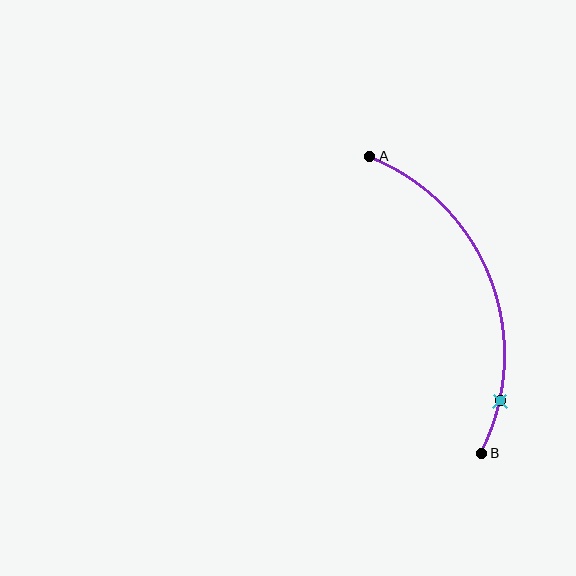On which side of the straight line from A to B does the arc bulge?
The arc bulges to the right of the straight line connecting A and B.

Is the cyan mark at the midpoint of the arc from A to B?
No. The cyan mark lies on the arc but is closer to endpoint B. The arc midpoint would be at the point on the curve equidistant along the arc from both A and B.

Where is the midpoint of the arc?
The arc midpoint is the point on the curve farthest from the straight line joining A and B. It sits to the right of that line.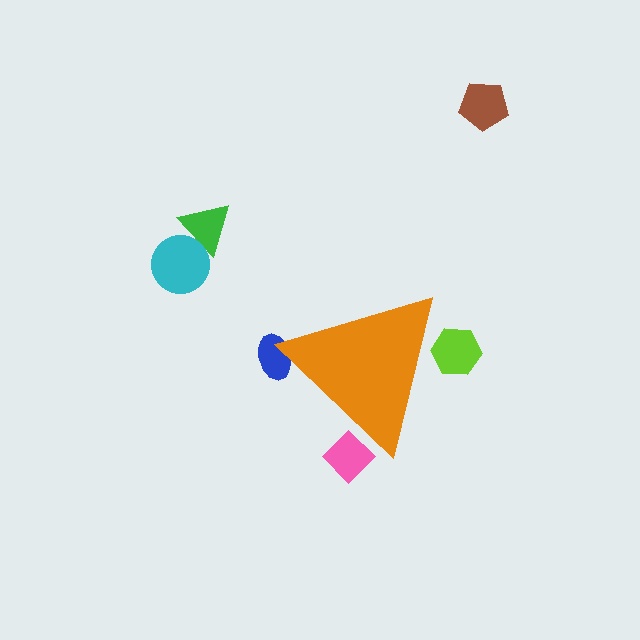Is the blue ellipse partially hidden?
Yes, the blue ellipse is partially hidden behind the orange triangle.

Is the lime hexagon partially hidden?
Yes, the lime hexagon is partially hidden behind the orange triangle.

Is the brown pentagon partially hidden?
No, the brown pentagon is fully visible.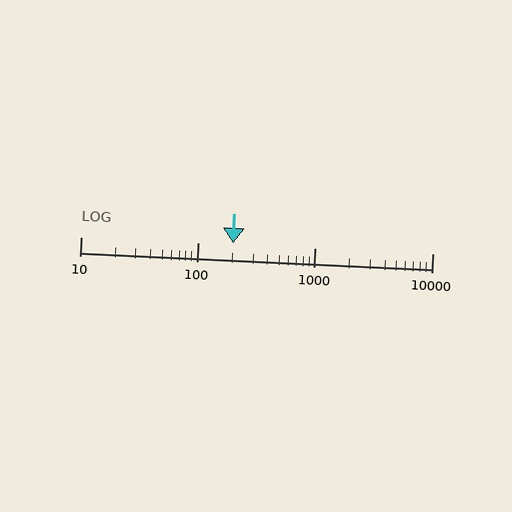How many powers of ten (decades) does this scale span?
The scale spans 3 decades, from 10 to 10000.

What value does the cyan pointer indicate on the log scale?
The pointer indicates approximately 200.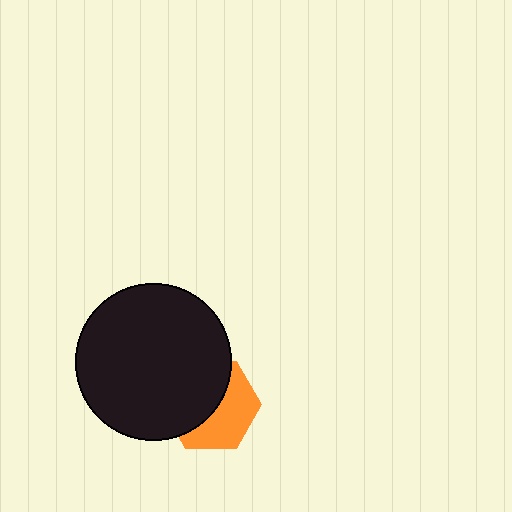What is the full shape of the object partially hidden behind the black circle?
The partially hidden object is an orange hexagon.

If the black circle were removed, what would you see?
You would see the complete orange hexagon.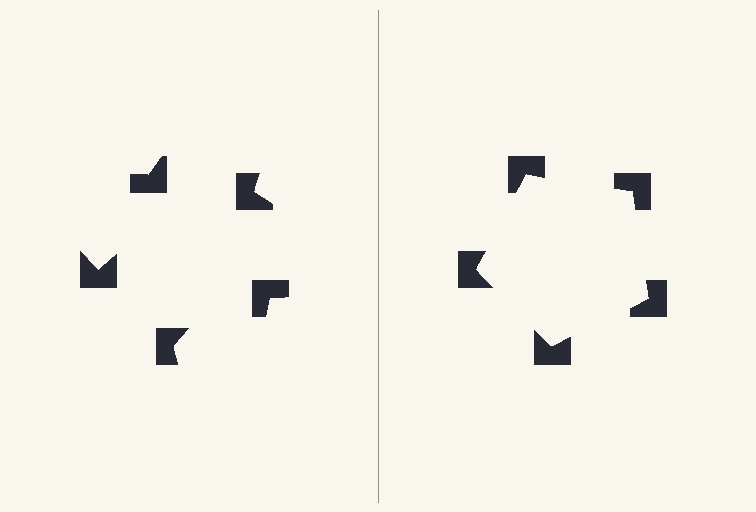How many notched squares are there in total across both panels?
10 — 5 on each side.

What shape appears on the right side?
An illusory pentagon.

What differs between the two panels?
The notched squares are positioned identically on both sides; only the wedge orientations differ. On the right they align to a pentagon; on the left they are misaligned.